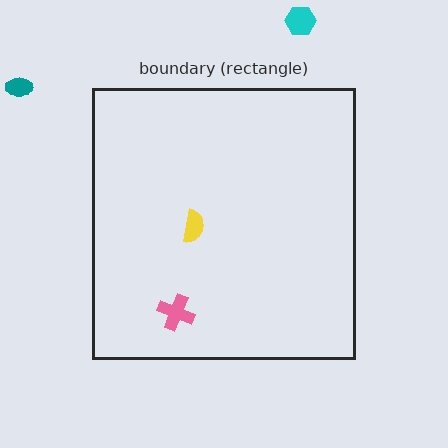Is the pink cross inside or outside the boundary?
Inside.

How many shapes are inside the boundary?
2 inside, 2 outside.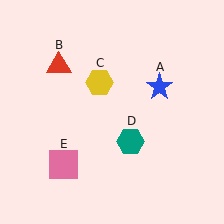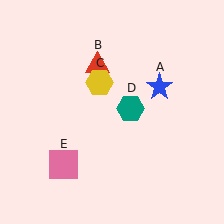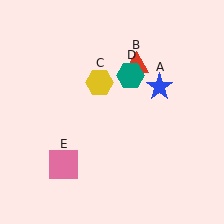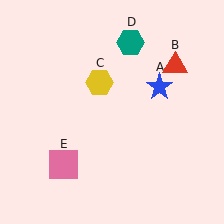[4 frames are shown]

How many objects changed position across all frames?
2 objects changed position: red triangle (object B), teal hexagon (object D).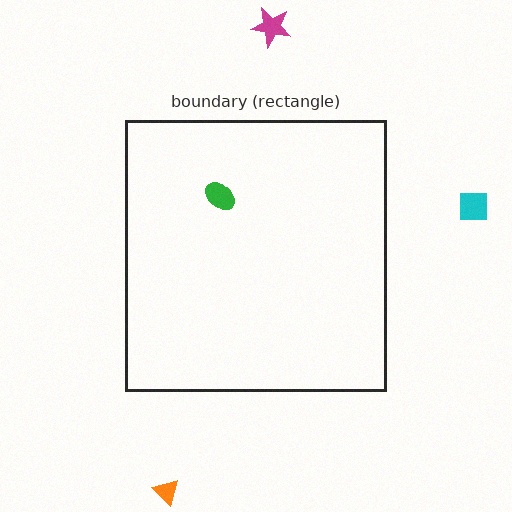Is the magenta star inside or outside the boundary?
Outside.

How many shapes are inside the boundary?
1 inside, 3 outside.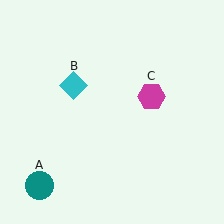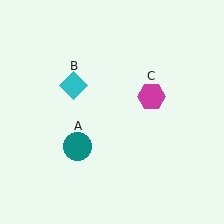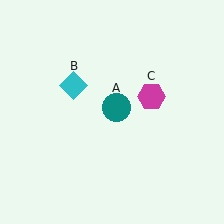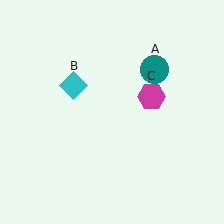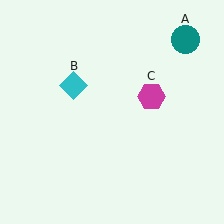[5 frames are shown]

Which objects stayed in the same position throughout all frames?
Cyan diamond (object B) and magenta hexagon (object C) remained stationary.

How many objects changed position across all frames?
1 object changed position: teal circle (object A).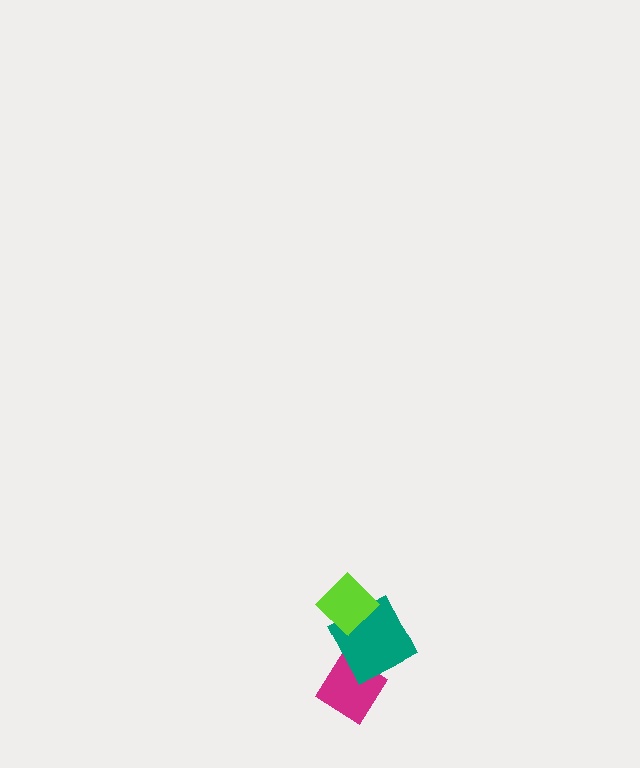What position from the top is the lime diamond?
The lime diamond is 1st from the top.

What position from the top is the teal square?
The teal square is 2nd from the top.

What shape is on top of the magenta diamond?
The teal square is on top of the magenta diamond.